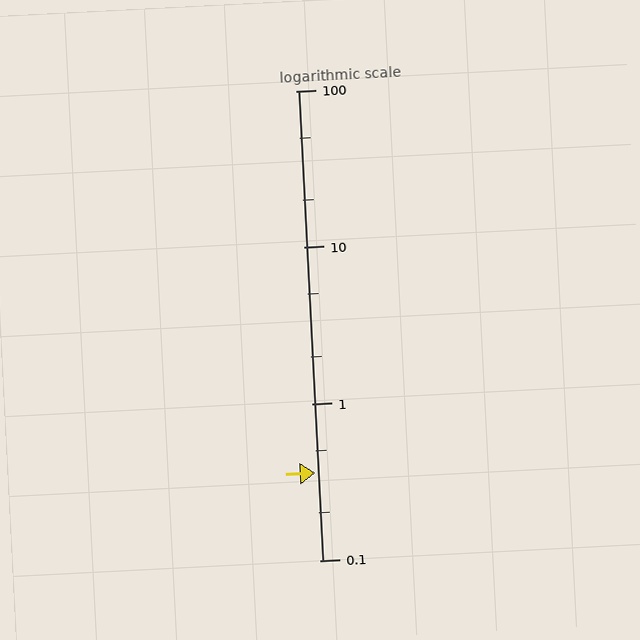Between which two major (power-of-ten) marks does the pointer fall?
The pointer is between 0.1 and 1.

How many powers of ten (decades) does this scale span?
The scale spans 3 decades, from 0.1 to 100.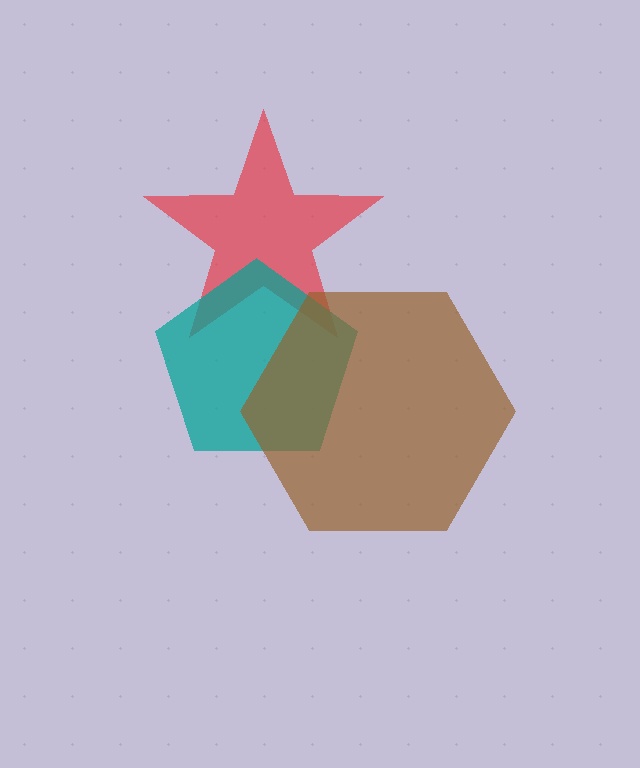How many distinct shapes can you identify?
There are 3 distinct shapes: a red star, a teal pentagon, a brown hexagon.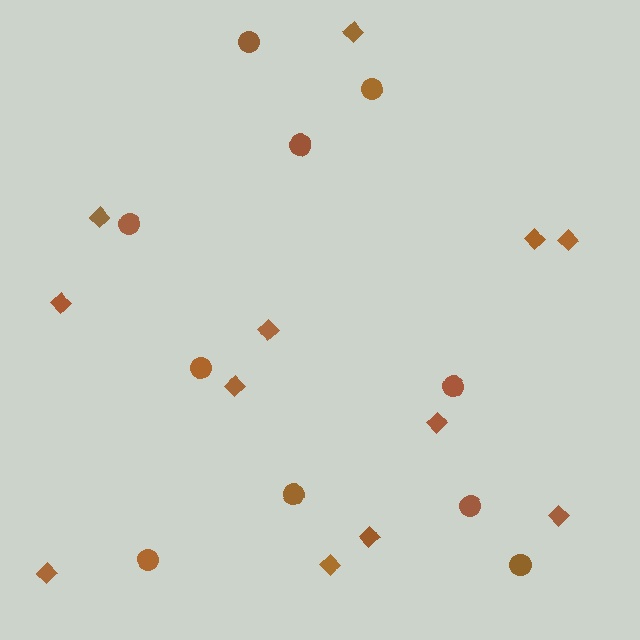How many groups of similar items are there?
There are 2 groups: one group of circles (10) and one group of diamonds (12).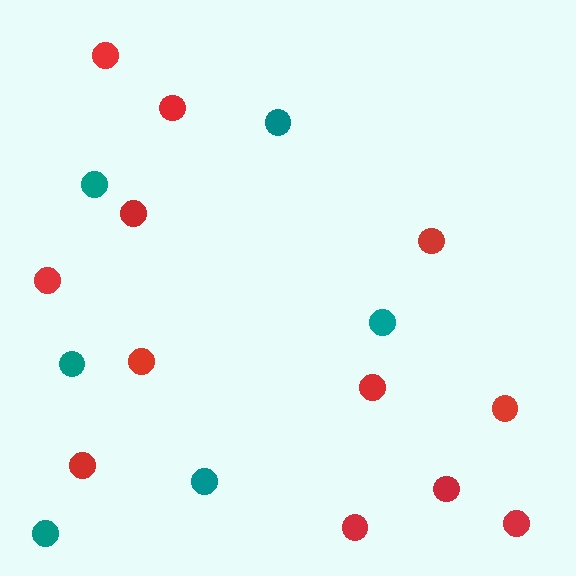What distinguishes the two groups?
There are 2 groups: one group of red circles (12) and one group of teal circles (6).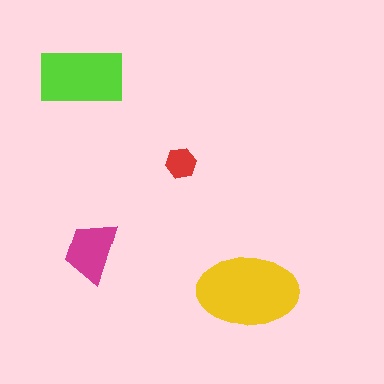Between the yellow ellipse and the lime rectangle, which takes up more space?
The yellow ellipse.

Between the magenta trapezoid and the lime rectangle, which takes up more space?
The lime rectangle.